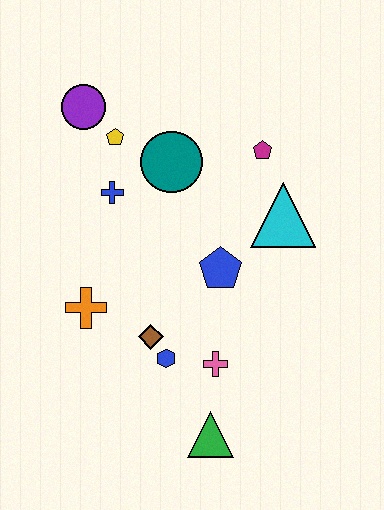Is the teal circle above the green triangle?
Yes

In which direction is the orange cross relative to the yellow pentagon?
The orange cross is below the yellow pentagon.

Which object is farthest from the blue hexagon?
The purple circle is farthest from the blue hexagon.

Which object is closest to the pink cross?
The blue hexagon is closest to the pink cross.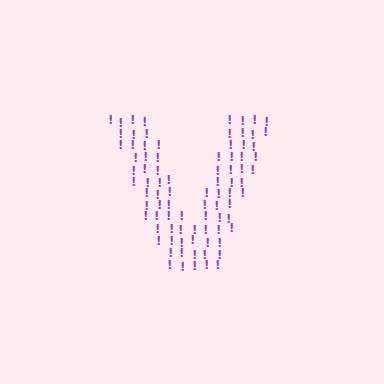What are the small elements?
The small elements are exclamation marks.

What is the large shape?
The large shape is the letter V.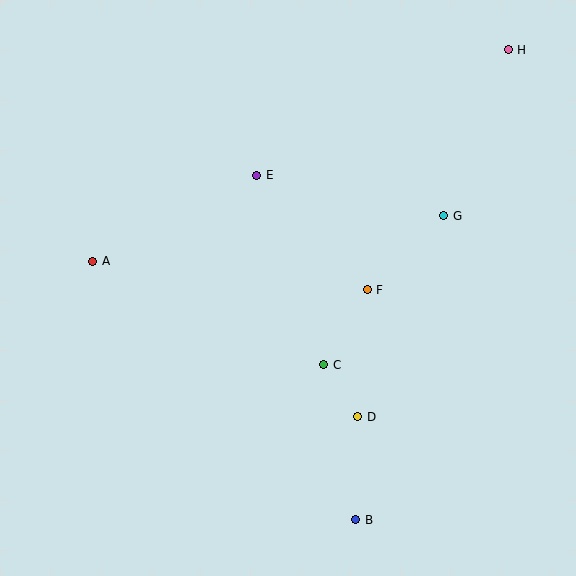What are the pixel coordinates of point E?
Point E is at (257, 175).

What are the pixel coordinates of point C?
Point C is at (324, 365).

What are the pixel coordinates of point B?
Point B is at (356, 520).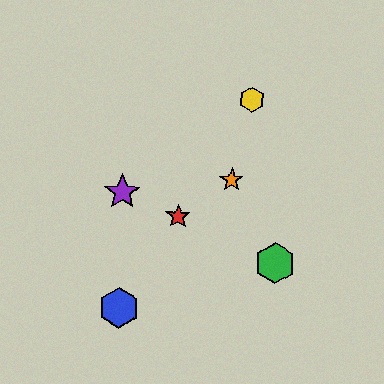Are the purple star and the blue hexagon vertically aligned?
Yes, both are at x≈122.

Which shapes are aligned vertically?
The blue hexagon, the purple star are aligned vertically.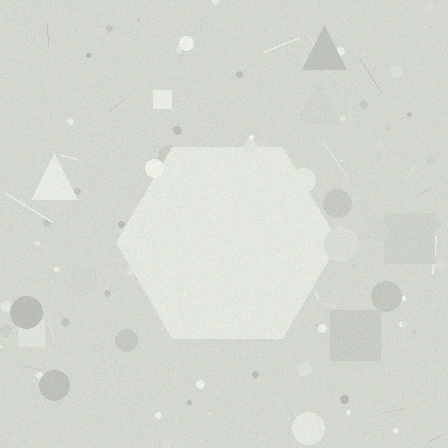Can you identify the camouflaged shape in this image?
The camouflaged shape is a hexagon.